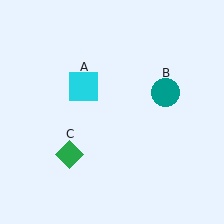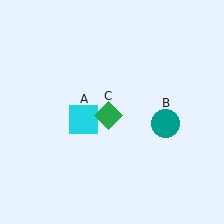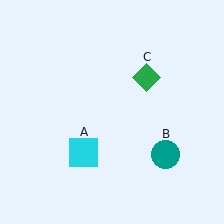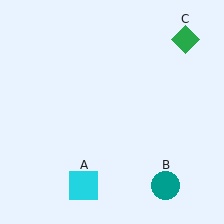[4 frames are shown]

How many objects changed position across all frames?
3 objects changed position: cyan square (object A), teal circle (object B), green diamond (object C).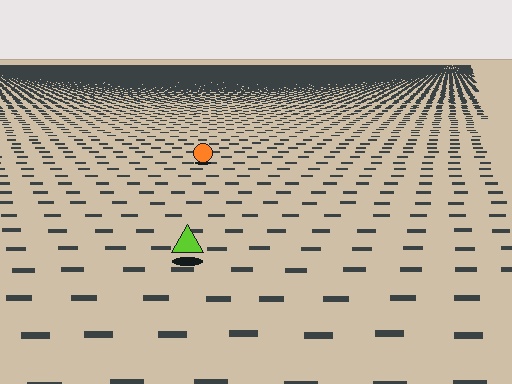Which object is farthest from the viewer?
The orange circle is farthest from the viewer. It appears smaller and the ground texture around it is denser.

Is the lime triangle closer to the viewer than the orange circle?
Yes. The lime triangle is closer — you can tell from the texture gradient: the ground texture is coarser near it.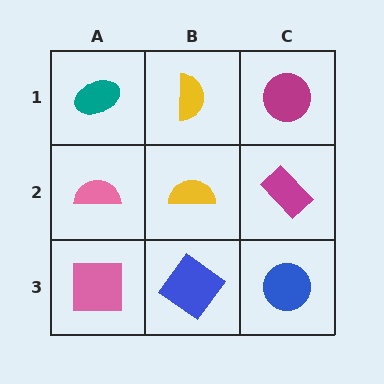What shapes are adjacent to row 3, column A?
A pink semicircle (row 2, column A), a blue diamond (row 3, column B).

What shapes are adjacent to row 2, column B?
A yellow semicircle (row 1, column B), a blue diamond (row 3, column B), a pink semicircle (row 2, column A), a magenta rectangle (row 2, column C).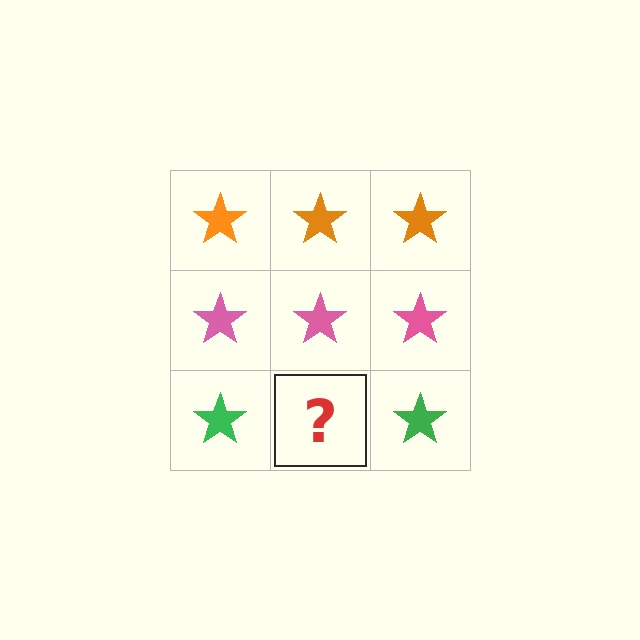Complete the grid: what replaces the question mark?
The question mark should be replaced with a green star.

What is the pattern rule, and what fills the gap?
The rule is that each row has a consistent color. The gap should be filled with a green star.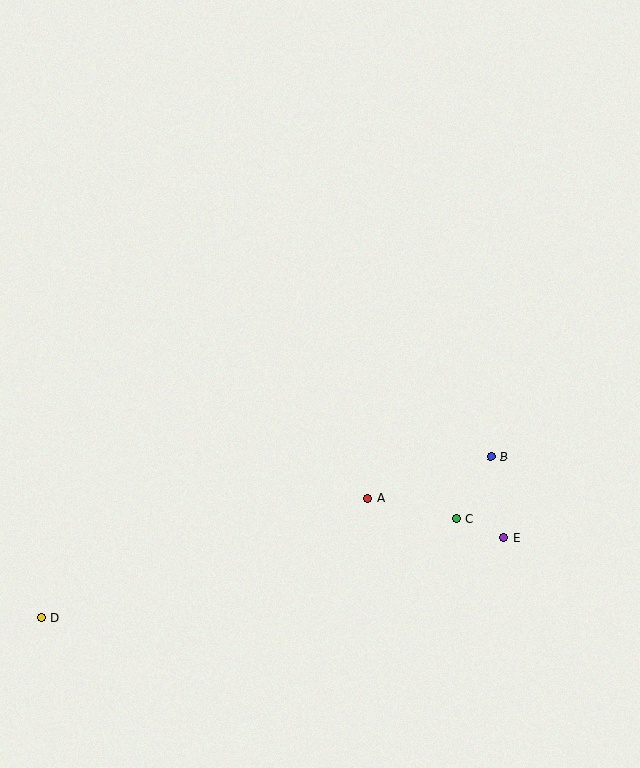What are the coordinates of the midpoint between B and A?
The midpoint between B and A is at (429, 478).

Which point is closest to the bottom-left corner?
Point D is closest to the bottom-left corner.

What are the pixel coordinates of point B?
Point B is at (491, 457).